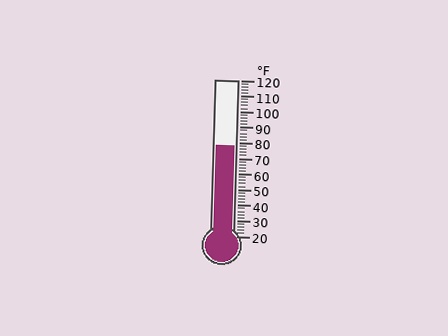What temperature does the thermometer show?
The thermometer shows approximately 78°F.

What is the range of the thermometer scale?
The thermometer scale ranges from 20°F to 120°F.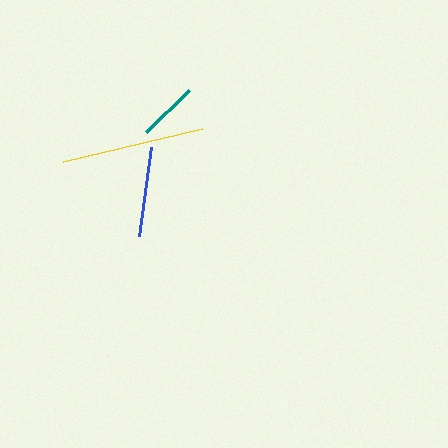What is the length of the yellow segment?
The yellow segment is approximately 142 pixels long.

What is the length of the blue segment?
The blue segment is approximately 90 pixels long.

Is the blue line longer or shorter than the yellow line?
The yellow line is longer than the blue line.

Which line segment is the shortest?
The teal line is the shortest at approximately 60 pixels.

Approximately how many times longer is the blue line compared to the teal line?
The blue line is approximately 1.5 times the length of the teal line.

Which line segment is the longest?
The yellow line is the longest at approximately 142 pixels.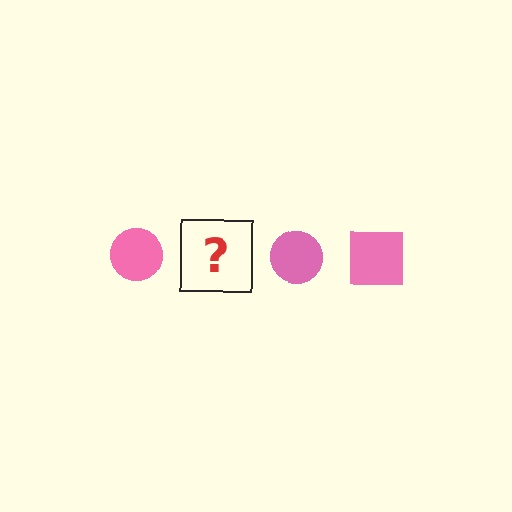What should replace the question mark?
The question mark should be replaced with a pink square.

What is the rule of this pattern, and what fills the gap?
The rule is that the pattern cycles through circle, square shapes in pink. The gap should be filled with a pink square.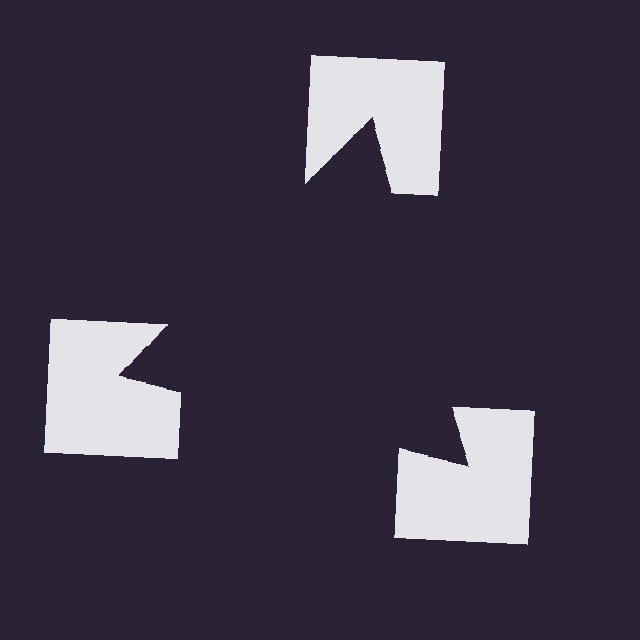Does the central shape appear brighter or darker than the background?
It typically appears slightly darker than the background, even though no actual brightness change is drawn.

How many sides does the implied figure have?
3 sides.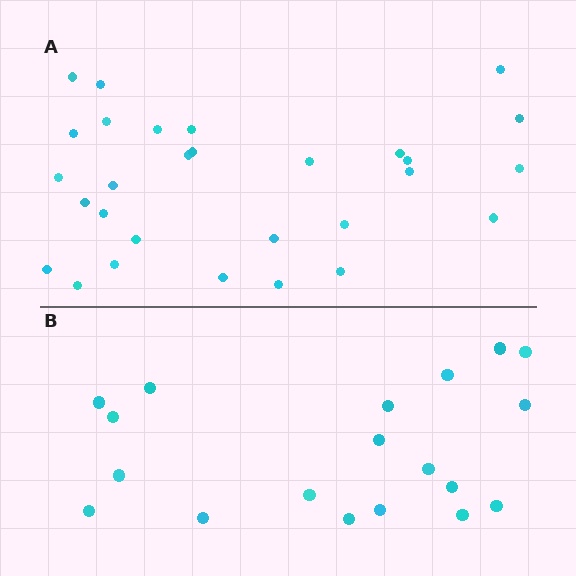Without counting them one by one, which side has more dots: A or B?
Region A (the top region) has more dots.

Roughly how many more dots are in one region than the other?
Region A has roughly 10 or so more dots than region B.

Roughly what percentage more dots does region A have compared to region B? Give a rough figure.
About 55% more.